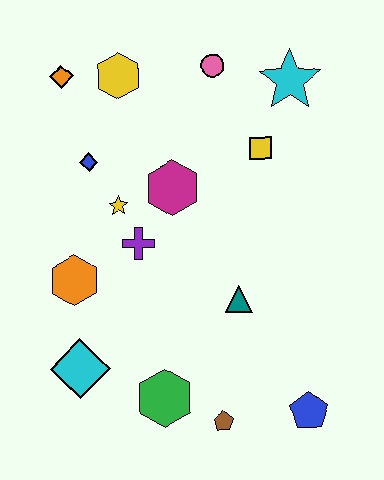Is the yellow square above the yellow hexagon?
No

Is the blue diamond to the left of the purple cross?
Yes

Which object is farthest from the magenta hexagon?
The blue pentagon is farthest from the magenta hexagon.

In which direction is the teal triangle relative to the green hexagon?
The teal triangle is above the green hexagon.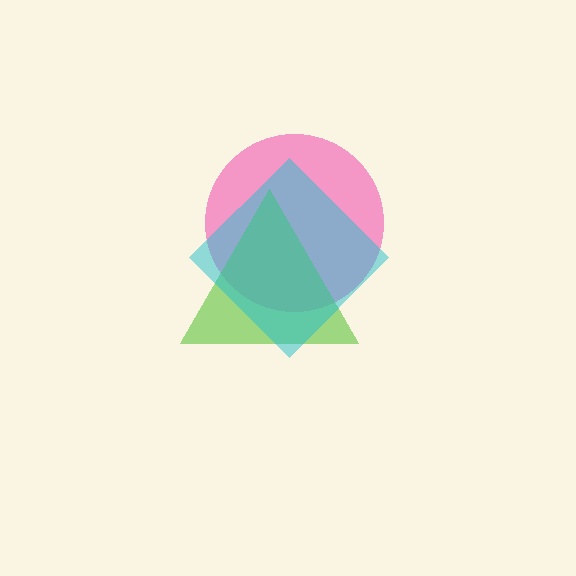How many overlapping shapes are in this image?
There are 3 overlapping shapes in the image.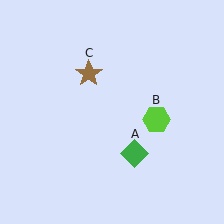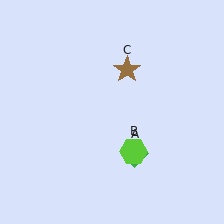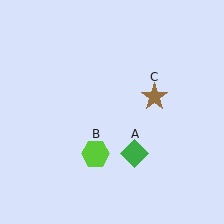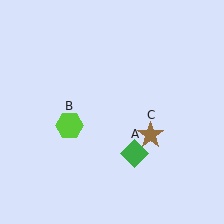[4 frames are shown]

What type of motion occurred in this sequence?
The lime hexagon (object B), brown star (object C) rotated clockwise around the center of the scene.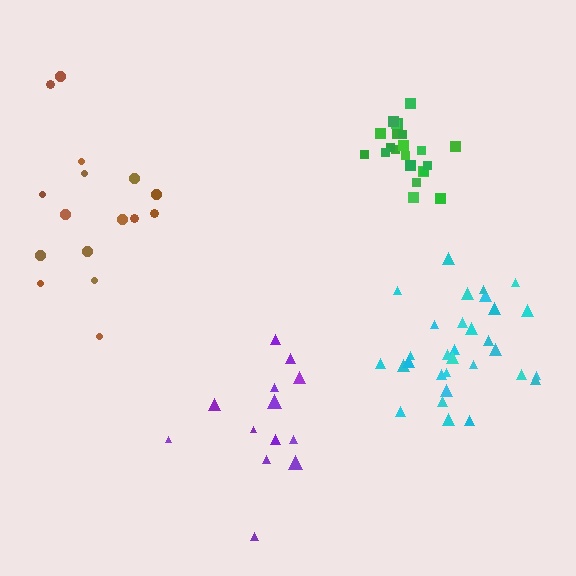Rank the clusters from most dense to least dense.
green, cyan, purple, brown.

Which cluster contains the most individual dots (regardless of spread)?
Cyan (31).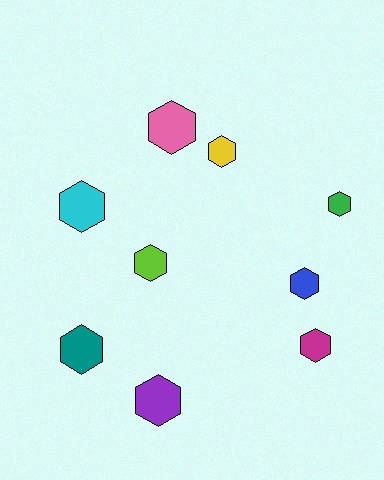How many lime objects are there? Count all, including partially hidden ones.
There is 1 lime object.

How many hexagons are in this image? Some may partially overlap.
There are 9 hexagons.